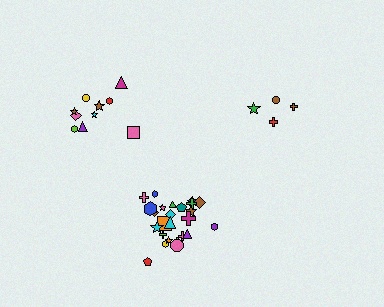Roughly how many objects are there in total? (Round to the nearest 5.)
Roughly 40 objects in total.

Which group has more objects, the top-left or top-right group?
The top-left group.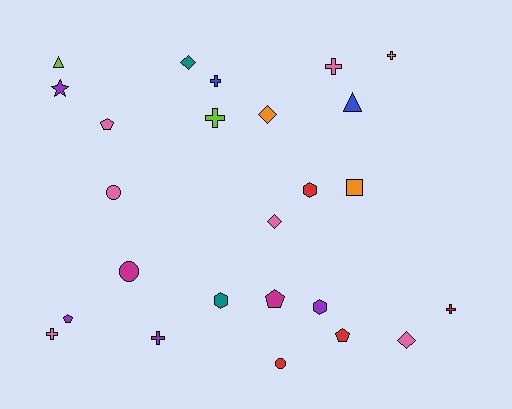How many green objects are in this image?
There are no green objects.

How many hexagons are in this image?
There are 3 hexagons.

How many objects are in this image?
There are 25 objects.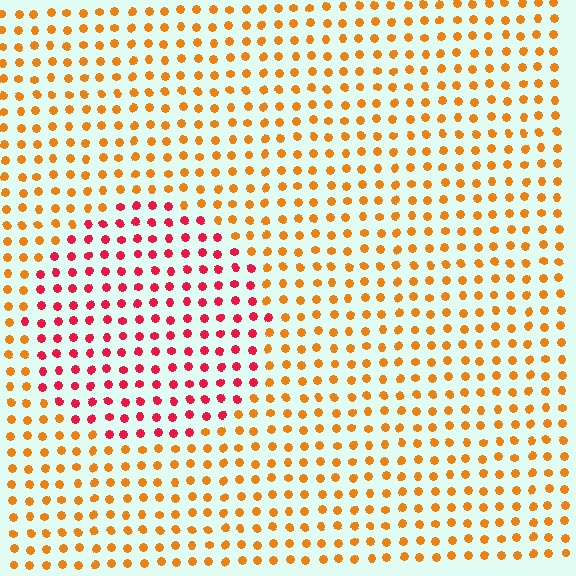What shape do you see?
I see a circle.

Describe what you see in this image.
The image is filled with small orange elements in a uniform arrangement. A circle-shaped region is visible where the elements are tinted to a slightly different hue, forming a subtle color boundary.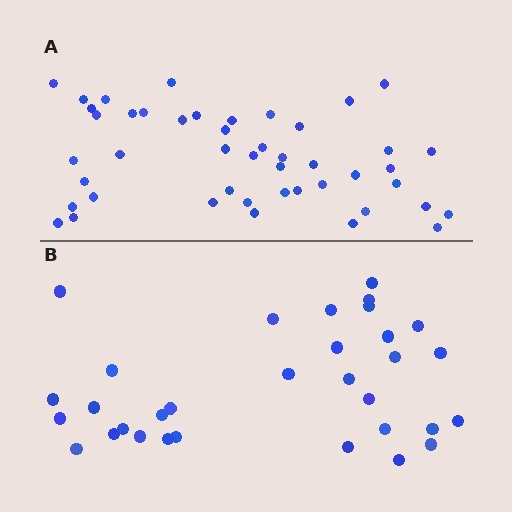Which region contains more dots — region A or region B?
Region A (the top region) has more dots.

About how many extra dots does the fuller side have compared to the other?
Region A has approximately 15 more dots than region B.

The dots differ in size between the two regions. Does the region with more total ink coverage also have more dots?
No. Region B has more total ink coverage because its dots are larger, but region A actually contains more individual dots. Total area can be misleading — the number of items is what matters here.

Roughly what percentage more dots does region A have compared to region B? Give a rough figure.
About 45% more.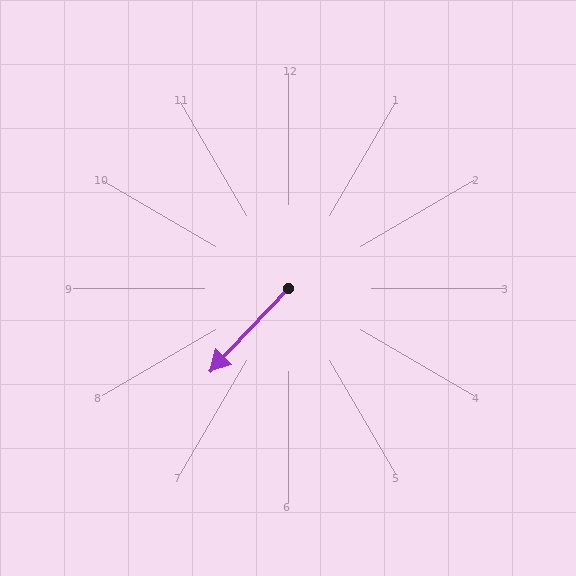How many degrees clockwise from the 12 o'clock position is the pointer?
Approximately 223 degrees.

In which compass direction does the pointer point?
Southwest.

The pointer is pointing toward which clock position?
Roughly 7 o'clock.